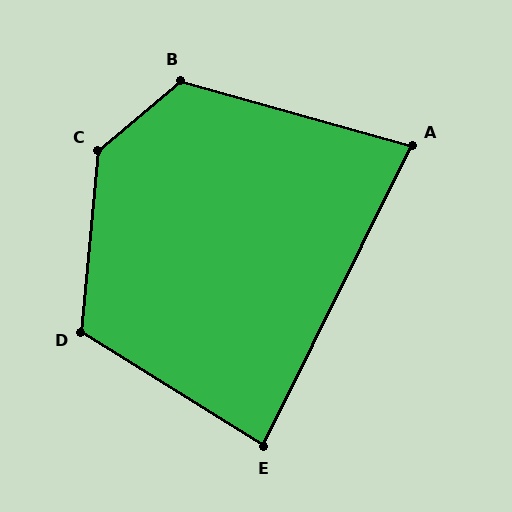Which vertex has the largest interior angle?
C, at approximately 135 degrees.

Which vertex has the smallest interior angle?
A, at approximately 79 degrees.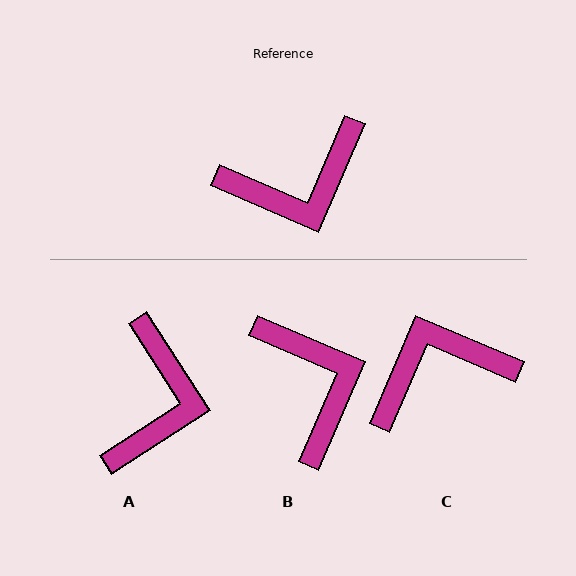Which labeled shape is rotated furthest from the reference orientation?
C, about 180 degrees away.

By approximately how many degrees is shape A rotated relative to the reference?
Approximately 56 degrees counter-clockwise.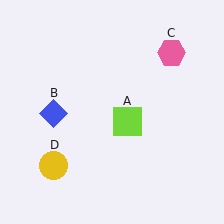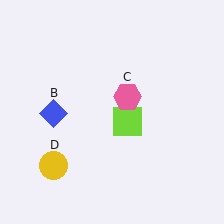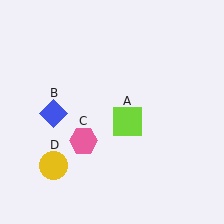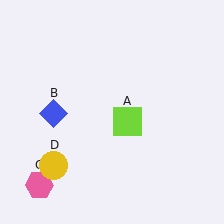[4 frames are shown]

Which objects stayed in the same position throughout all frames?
Lime square (object A) and blue diamond (object B) and yellow circle (object D) remained stationary.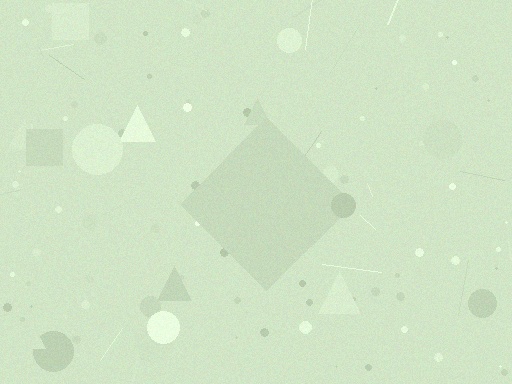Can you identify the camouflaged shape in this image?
The camouflaged shape is a diamond.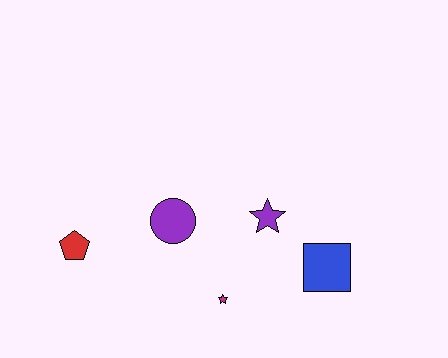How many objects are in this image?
There are 5 objects.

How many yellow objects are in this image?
There are no yellow objects.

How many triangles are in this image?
There are no triangles.